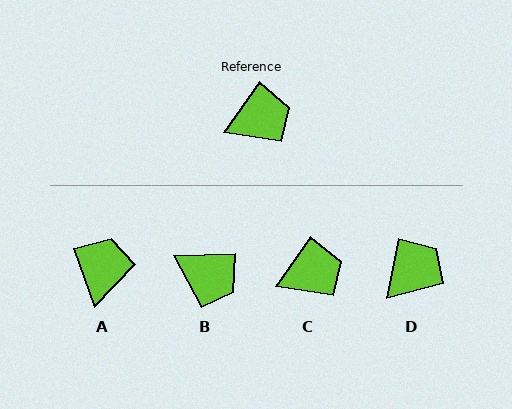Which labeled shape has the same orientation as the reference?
C.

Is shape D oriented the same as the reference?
No, it is off by about 24 degrees.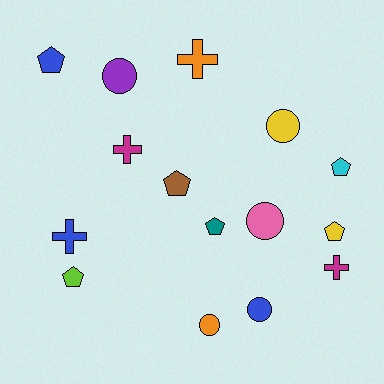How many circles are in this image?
There are 5 circles.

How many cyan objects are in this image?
There is 1 cyan object.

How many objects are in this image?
There are 15 objects.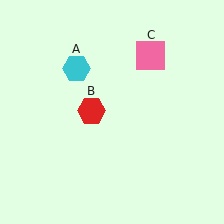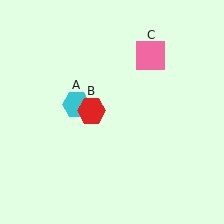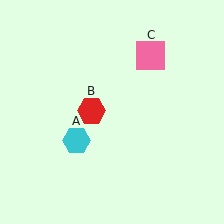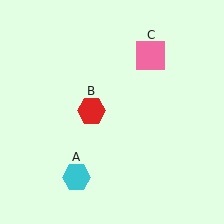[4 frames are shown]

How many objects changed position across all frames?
1 object changed position: cyan hexagon (object A).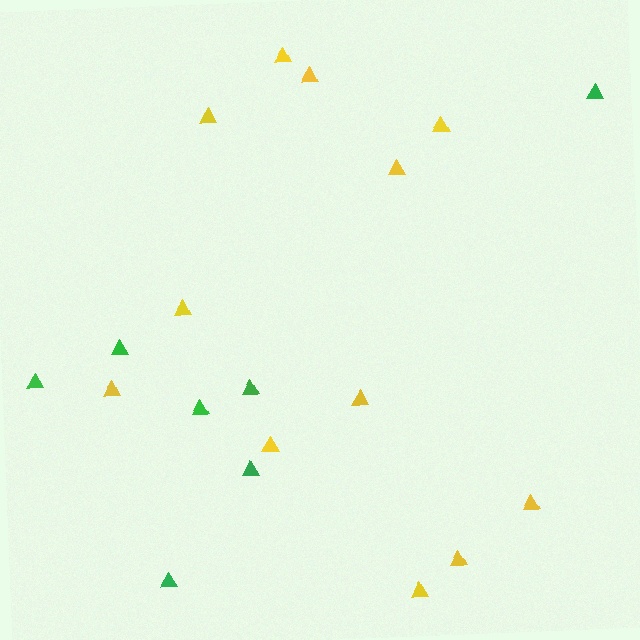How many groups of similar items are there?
There are 2 groups: one group of yellow triangles (12) and one group of green triangles (7).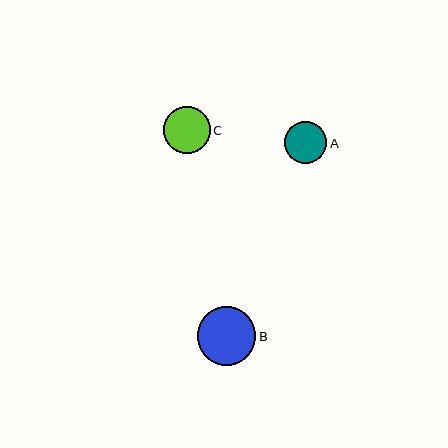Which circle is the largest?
Circle B is the largest with a size of approximately 58 pixels.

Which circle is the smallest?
Circle A is the smallest with a size of approximately 42 pixels.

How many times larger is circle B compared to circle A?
Circle B is approximately 1.4 times the size of circle A.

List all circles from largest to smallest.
From largest to smallest: B, C, A.